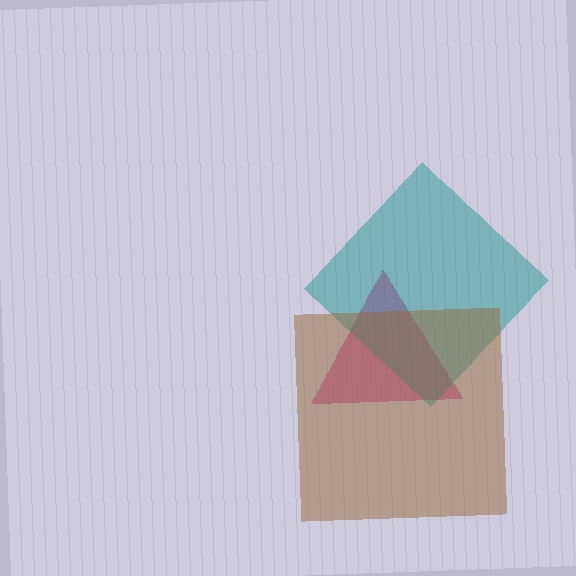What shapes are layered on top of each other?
The layered shapes are: a magenta triangle, a teal diamond, a brown square.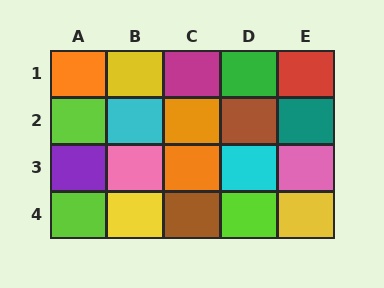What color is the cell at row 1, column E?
Red.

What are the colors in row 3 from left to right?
Purple, pink, orange, cyan, pink.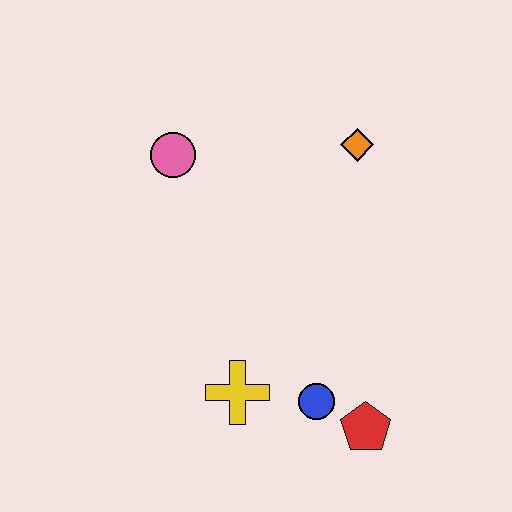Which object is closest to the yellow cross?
The blue circle is closest to the yellow cross.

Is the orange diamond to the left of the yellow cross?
No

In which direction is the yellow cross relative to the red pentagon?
The yellow cross is to the left of the red pentagon.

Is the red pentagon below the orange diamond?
Yes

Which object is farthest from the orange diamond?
The red pentagon is farthest from the orange diamond.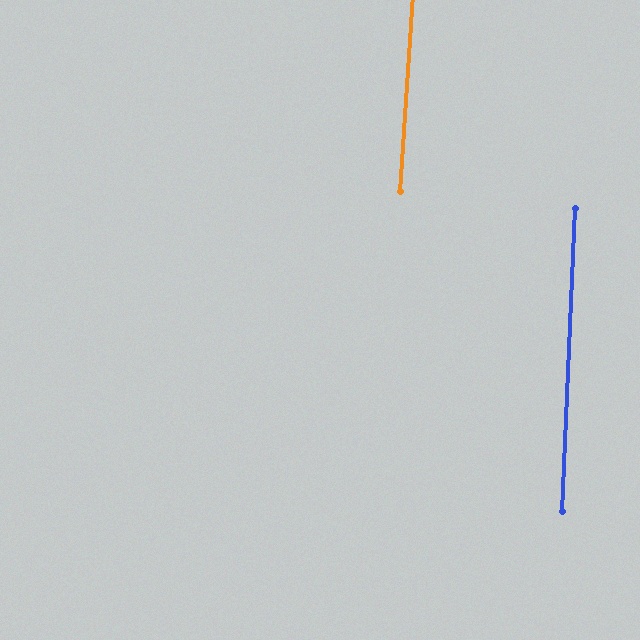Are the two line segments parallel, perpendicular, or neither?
Parallel — their directions differ by only 1.2°.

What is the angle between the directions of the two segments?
Approximately 1 degree.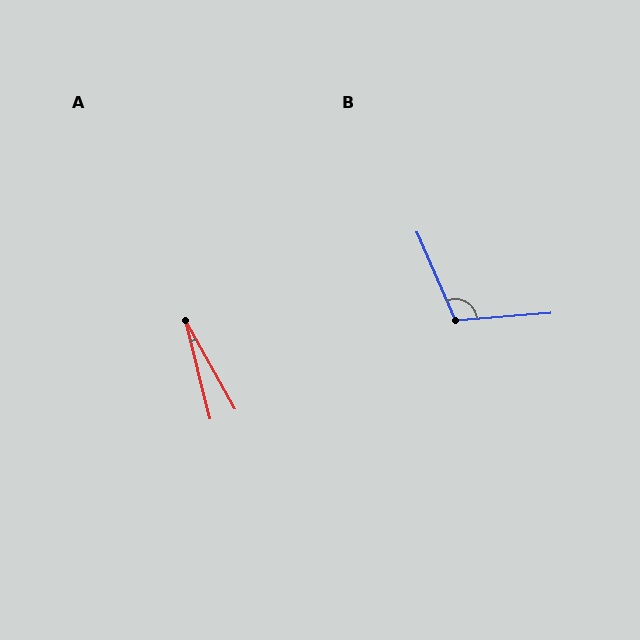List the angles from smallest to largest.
A (15°), B (109°).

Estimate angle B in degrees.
Approximately 109 degrees.